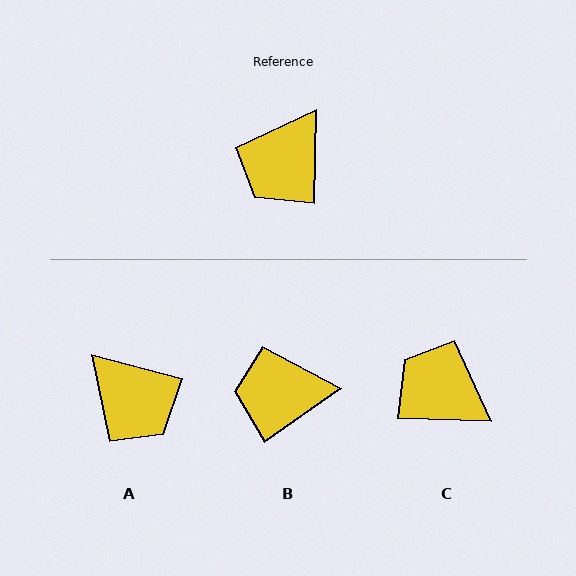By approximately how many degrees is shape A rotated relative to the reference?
Approximately 77 degrees counter-clockwise.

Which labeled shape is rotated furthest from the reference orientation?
C, about 91 degrees away.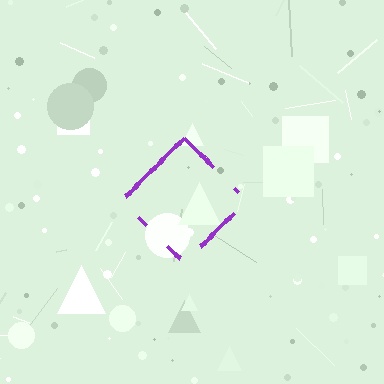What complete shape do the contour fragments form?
The contour fragments form a diamond.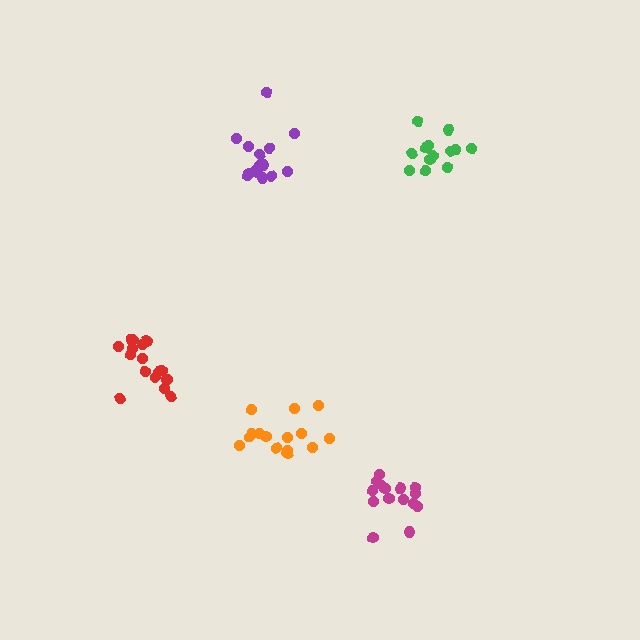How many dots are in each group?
Group 1: 13 dots, Group 2: 17 dots, Group 3: 15 dots, Group 4: 15 dots, Group 5: 15 dots (75 total).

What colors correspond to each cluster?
The clusters are colored: green, red, purple, magenta, orange.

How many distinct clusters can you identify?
There are 5 distinct clusters.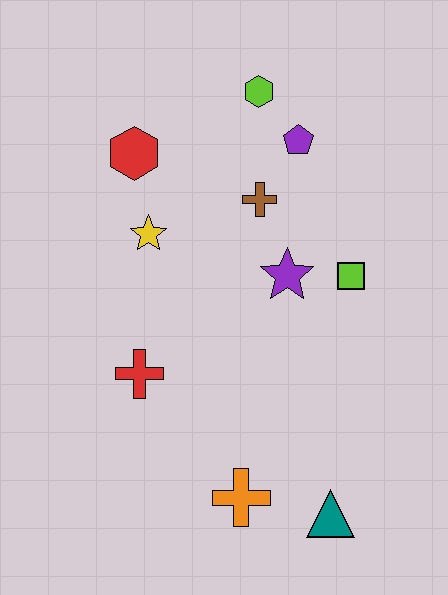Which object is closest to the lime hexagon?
The purple pentagon is closest to the lime hexagon.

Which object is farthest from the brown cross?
The teal triangle is farthest from the brown cross.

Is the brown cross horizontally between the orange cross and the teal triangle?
Yes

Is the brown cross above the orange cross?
Yes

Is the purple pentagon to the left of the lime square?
Yes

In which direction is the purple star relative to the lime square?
The purple star is to the left of the lime square.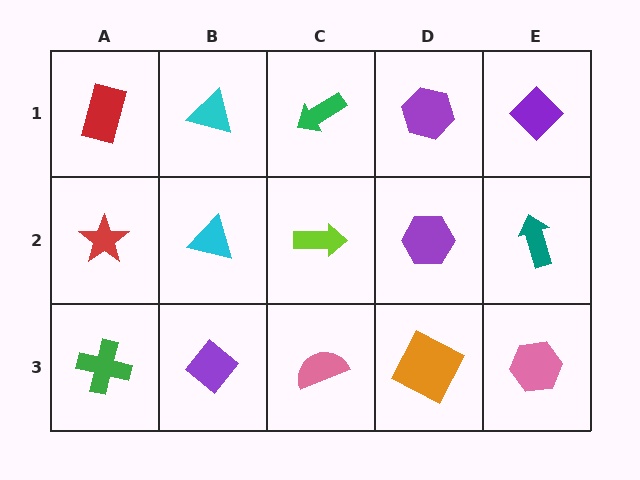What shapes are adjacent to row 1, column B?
A cyan triangle (row 2, column B), a red rectangle (row 1, column A), a green arrow (row 1, column C).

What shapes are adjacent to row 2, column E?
A purple diamond (row 1, column E), a pink hexagon (row 3, column E), a purple hexagon (row 2, column D).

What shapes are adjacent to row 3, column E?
A teal arrow (row 2, column E), an orange square (row 3, column D).